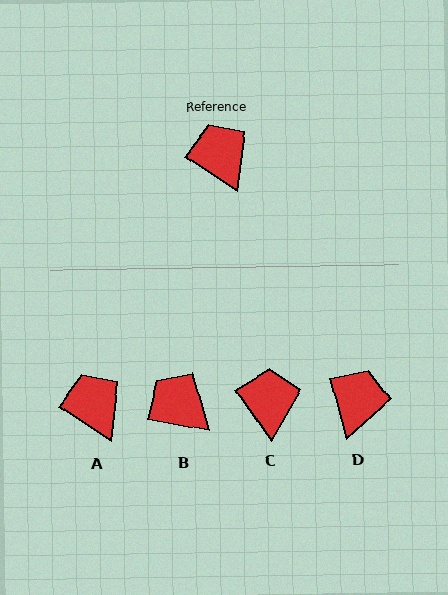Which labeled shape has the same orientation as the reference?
A.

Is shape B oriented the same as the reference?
No, it is off by about 23 degrees.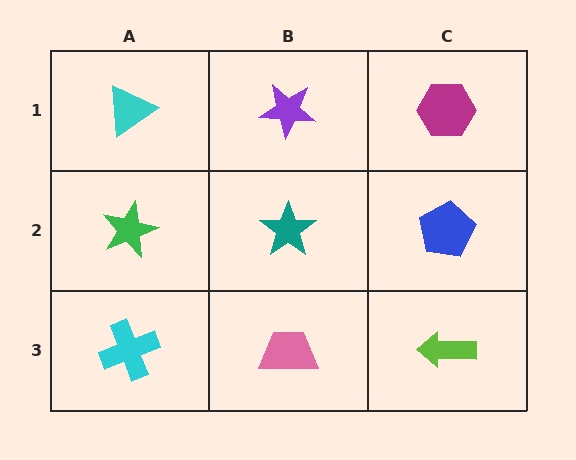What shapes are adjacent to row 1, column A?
A green star (row 2, column A), a purple star (row 1, column B).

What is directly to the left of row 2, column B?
A green star.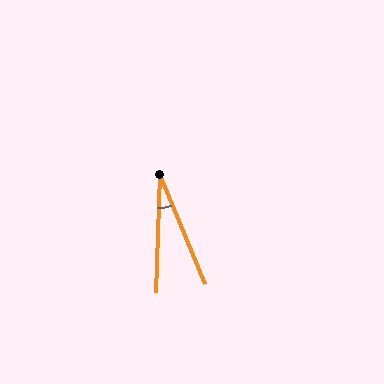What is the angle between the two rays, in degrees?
Approximately 24 degrees.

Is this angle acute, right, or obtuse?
It is acute.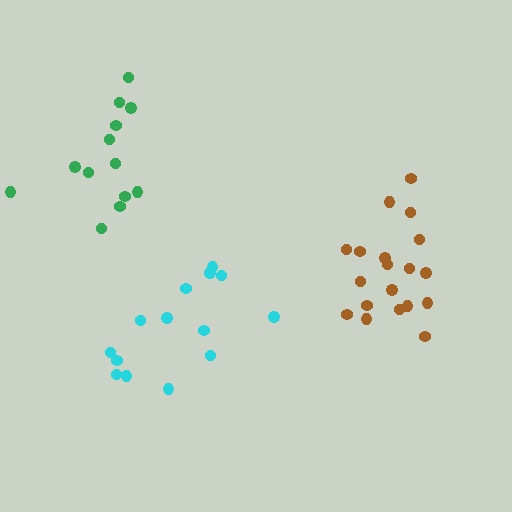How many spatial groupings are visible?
There are 3 spatial groupings.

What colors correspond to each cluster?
The clusters are colored: brown, green, cyan.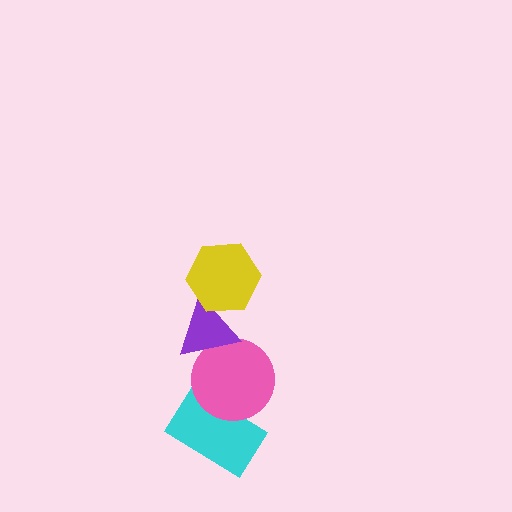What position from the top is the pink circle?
The pink circle is 3rd from the top.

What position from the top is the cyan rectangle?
The cyan rectangle is 4th from the top.